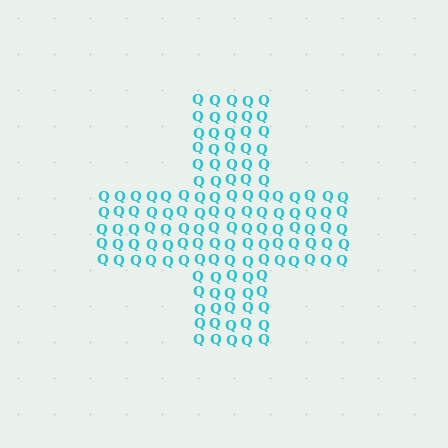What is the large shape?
The large shape is a cross.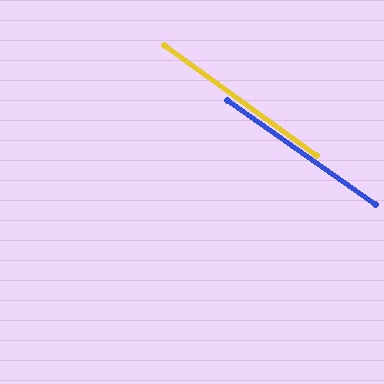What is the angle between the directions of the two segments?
Approximately 1 degree.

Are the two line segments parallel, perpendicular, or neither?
Parallel — their directions differ by only 0.6°.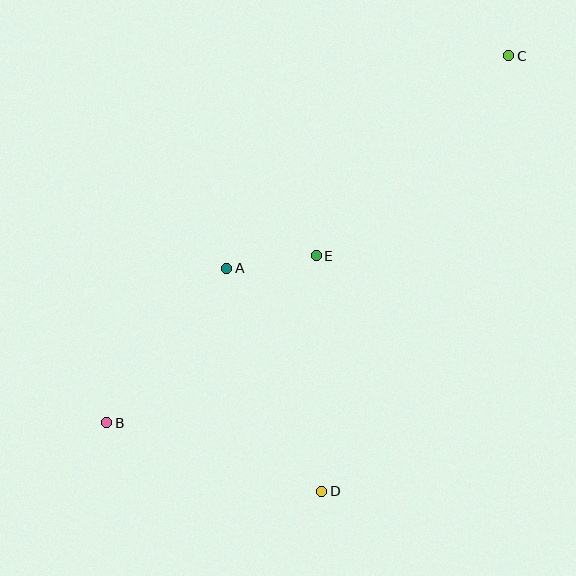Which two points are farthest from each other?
Points B and C are farthest from each other.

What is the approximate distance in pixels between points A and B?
The distance between A and B is approximately 196 pixels.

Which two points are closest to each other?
Points A and E are closest to each other.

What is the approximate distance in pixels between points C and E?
The distance between C and E is approximately 278 pixels.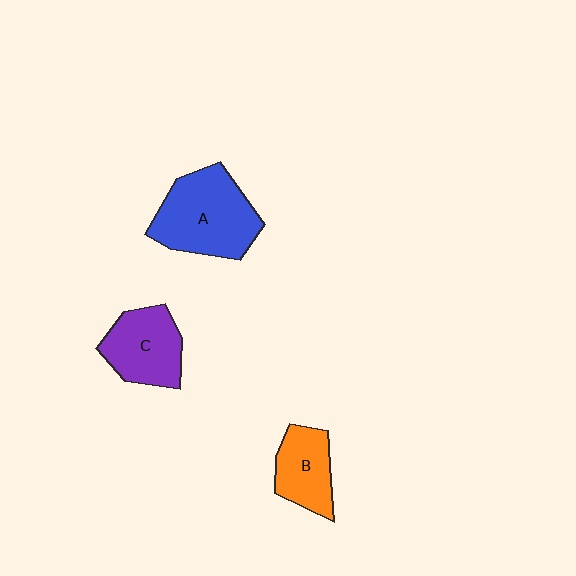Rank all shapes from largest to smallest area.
From largest to smallest: A (blue), C (purple), B (orange).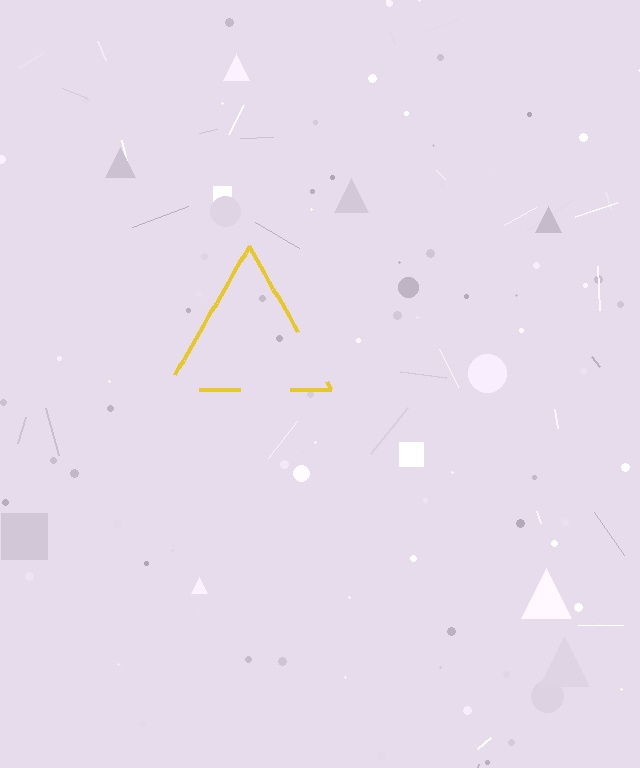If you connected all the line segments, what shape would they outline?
They would outline a triangle.